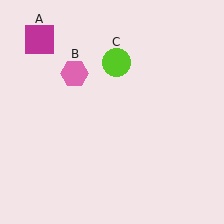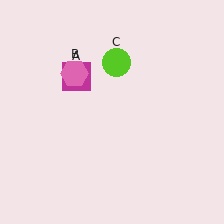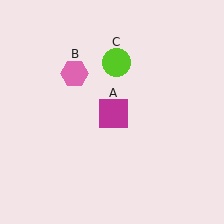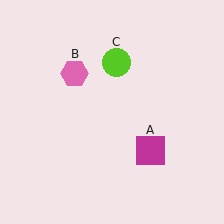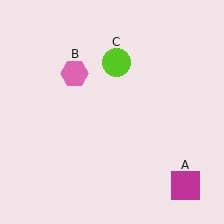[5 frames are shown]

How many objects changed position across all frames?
1 object changed position: magenta square (object A).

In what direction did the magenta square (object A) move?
The magenta square (object A) moved down and to the right.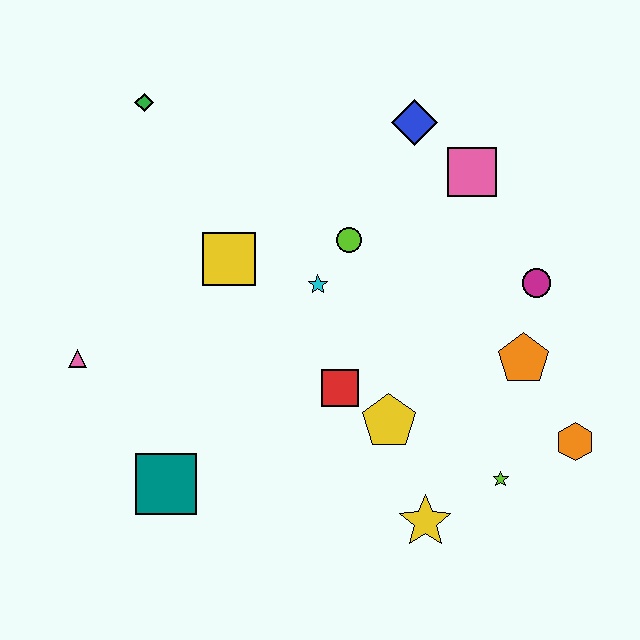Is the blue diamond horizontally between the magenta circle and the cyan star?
Yes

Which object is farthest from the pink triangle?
The orange hexagon is farthest from the pink triangle.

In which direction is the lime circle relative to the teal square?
The lime circle is above the teal square.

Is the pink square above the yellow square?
Yes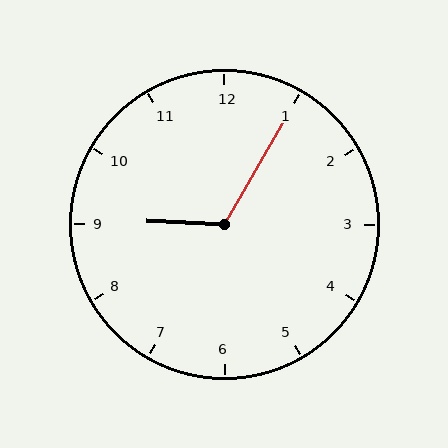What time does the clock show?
9:05.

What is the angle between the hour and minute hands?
Approximately 118 degrees.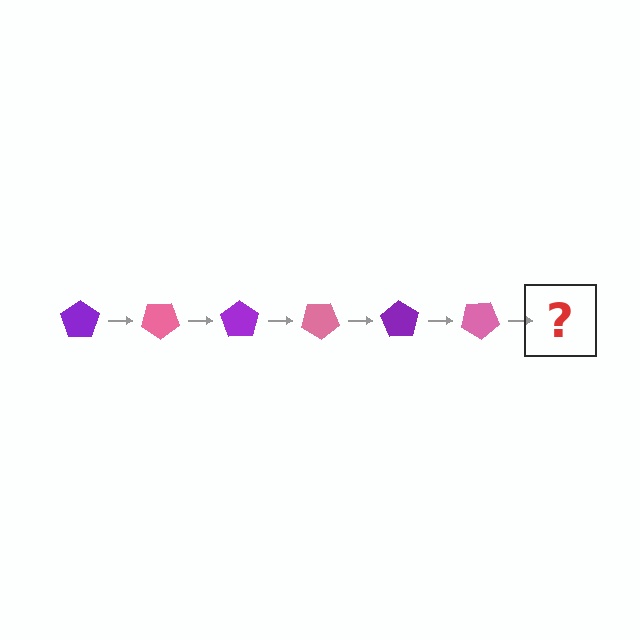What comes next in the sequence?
The next element should be a purple pentagon, rotated 210 degrees from the start.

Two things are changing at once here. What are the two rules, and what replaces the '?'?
The two rules are that it rotates 35 degrees each step and the color cycles through purple and pink. The '?' should be a purple pentagon, rotated 210 degrees from the start.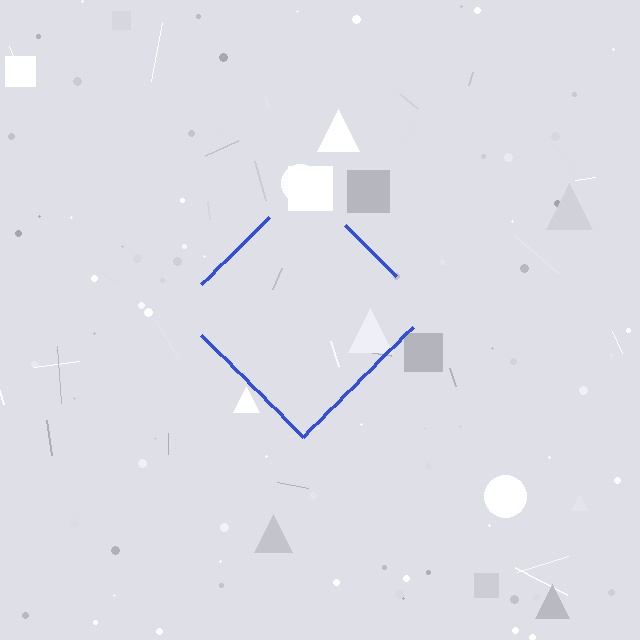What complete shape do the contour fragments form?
The contour fragments form a diamond.